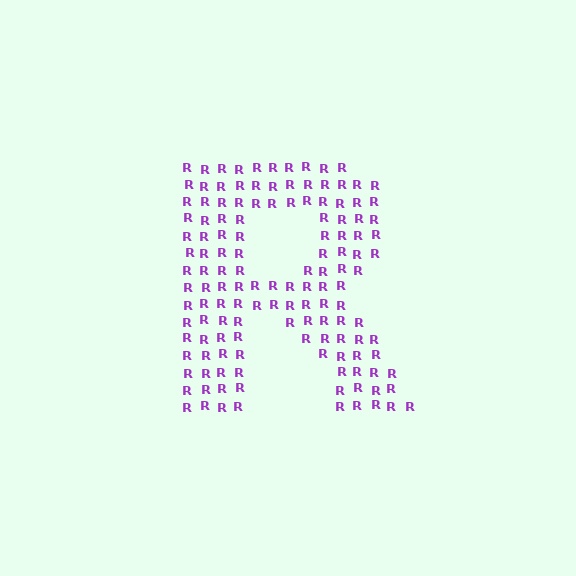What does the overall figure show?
The overall figure shows the letter R.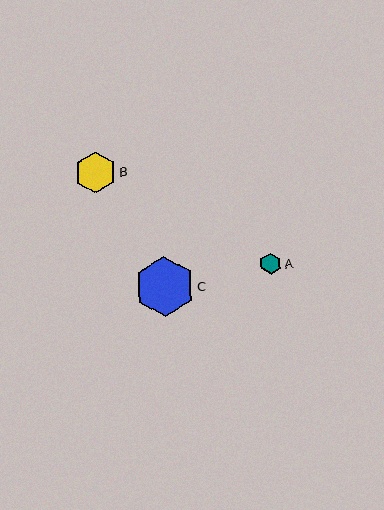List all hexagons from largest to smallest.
From largest to smallest: C, B, A.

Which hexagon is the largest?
Hexagon C is the largest with a size of approximately 59 pixels.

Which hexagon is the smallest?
Hexagon A is the smallest with a size of approximately 21 pixels.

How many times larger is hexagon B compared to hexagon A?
Hexagon B is approximately 2.0 times the size of hexagon A.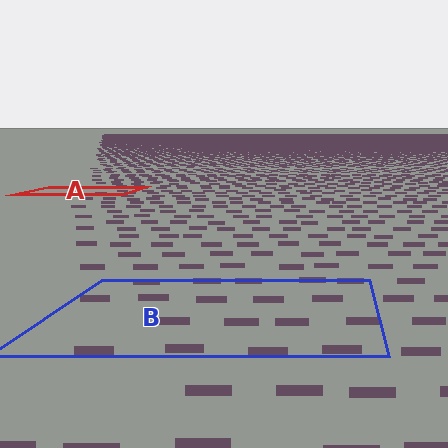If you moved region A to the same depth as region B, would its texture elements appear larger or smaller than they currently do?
They would appear larger. At a closer depth, the same texture elements are projected at a bigger on-screen size.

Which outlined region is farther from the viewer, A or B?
Region A is farther from the viewer — the texture elements inside it appear smaller and more densely packed.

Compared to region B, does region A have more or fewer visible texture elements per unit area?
Region A has more texture elements per unit area — they are packed more densely because it is farther away.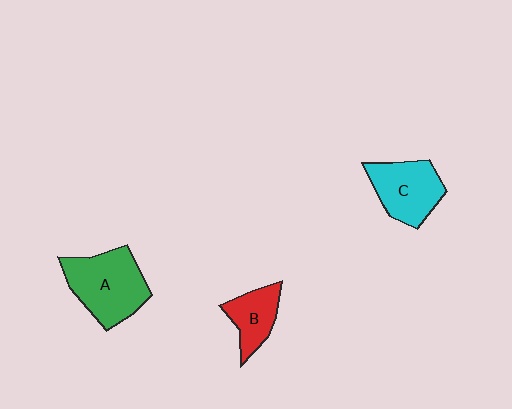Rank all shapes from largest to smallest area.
From largest to smallest: A (green), C (cyan), B (red).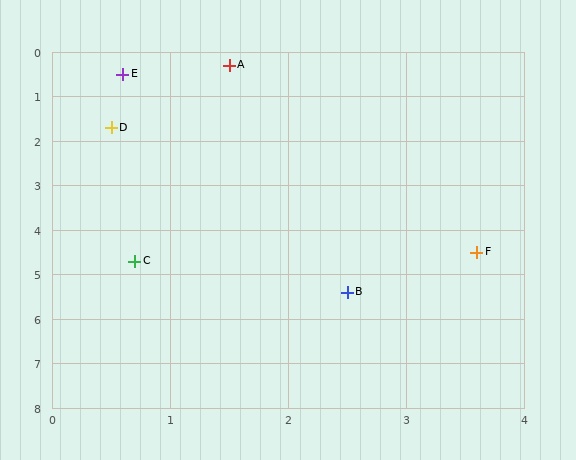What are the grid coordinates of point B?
Point B is at approximately (2.5, 5.4).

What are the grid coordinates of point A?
Point A is at approximately (1.5, 0.3).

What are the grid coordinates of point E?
Point E is at approximately (0.6, 0.5).